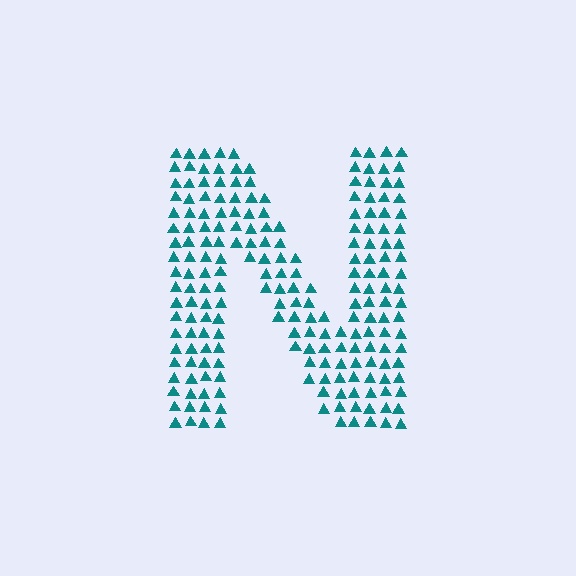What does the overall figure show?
The overall figure shows the letter N.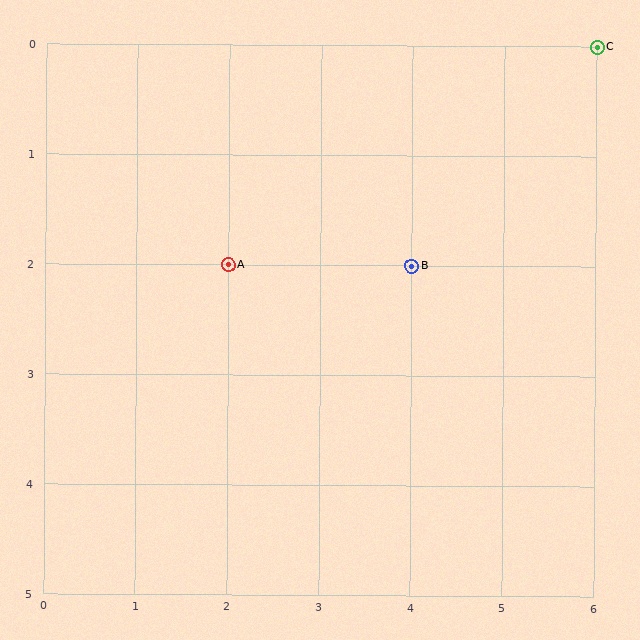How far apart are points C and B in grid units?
Points C and B are 2 columns and 2 rows apart (about 2.8 grid units diagonally).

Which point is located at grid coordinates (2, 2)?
Point A is at (2, 2).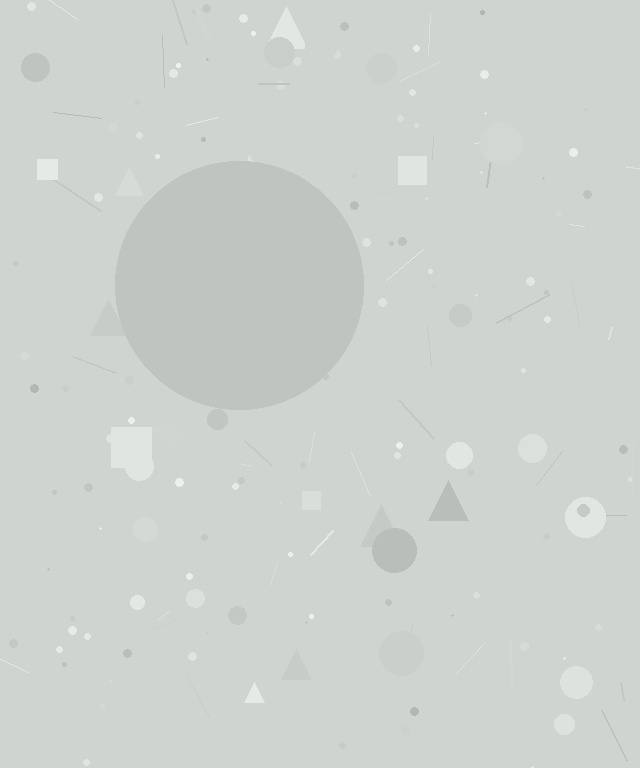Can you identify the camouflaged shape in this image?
The camouflaged shape is a circle.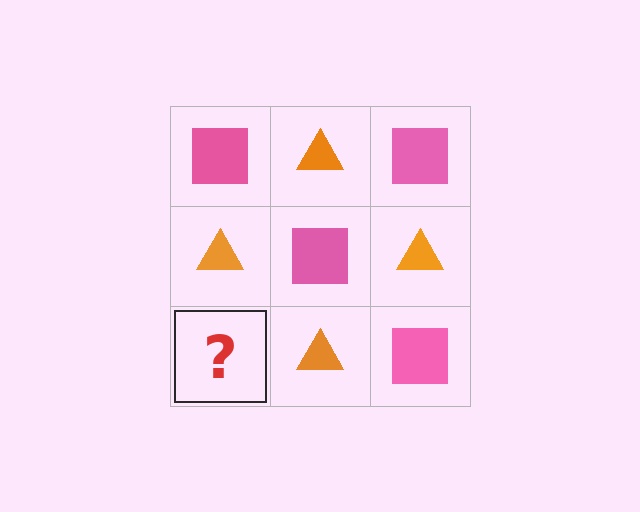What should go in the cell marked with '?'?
The missing cell should contain a pink square.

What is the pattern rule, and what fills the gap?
The rule is that it alternates pink square and orange triangle in a checkerboard pattern. The gap should be filled with a pink square.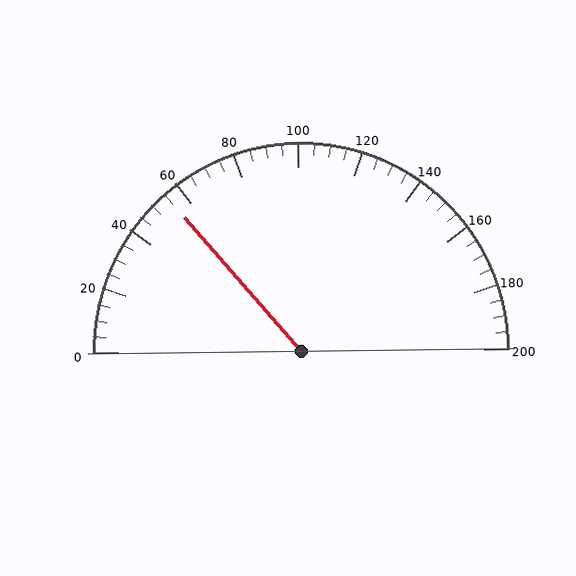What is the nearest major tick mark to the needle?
The nearest major tick mark is 60.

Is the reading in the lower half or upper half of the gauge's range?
The reading is in the lower half of the range (0 to 200).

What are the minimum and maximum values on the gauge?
The gauge ranges from 0 to 200.